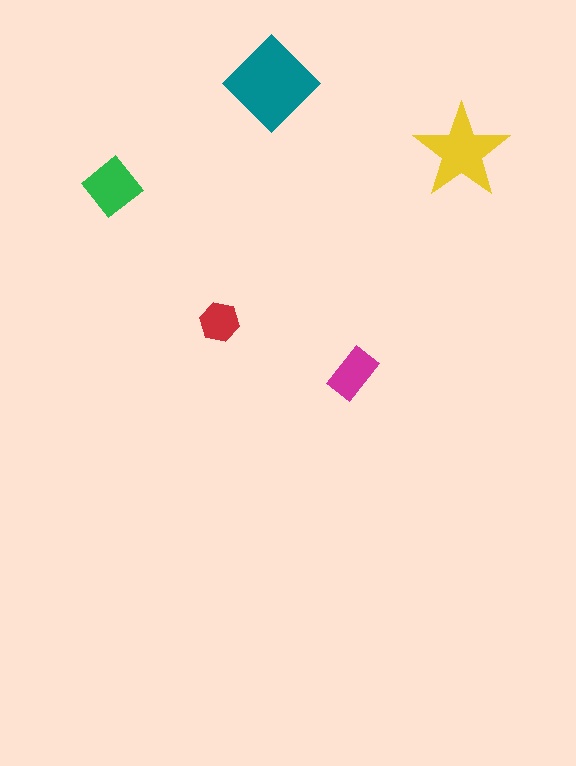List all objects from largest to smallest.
The teal diamond, the yellow star, the green diamond, the magenta rectangle, the red hexagon.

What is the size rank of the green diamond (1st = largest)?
3rd.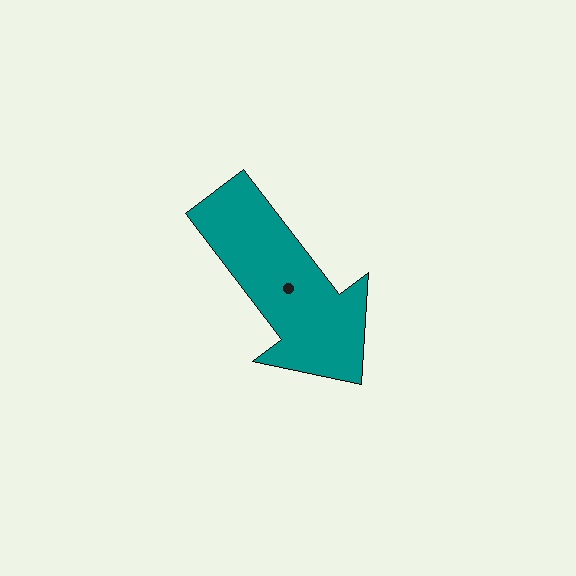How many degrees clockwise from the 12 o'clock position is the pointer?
Approximately 143 degrees.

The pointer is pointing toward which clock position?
Roughly 5 o'clock.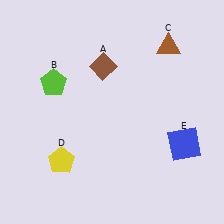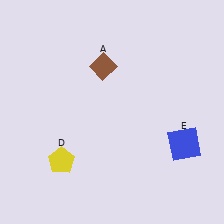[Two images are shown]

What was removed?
The lime pentagon (B), the brown triangle (C) were removed in Image 2.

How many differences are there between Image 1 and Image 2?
There are 2 differences between the two images.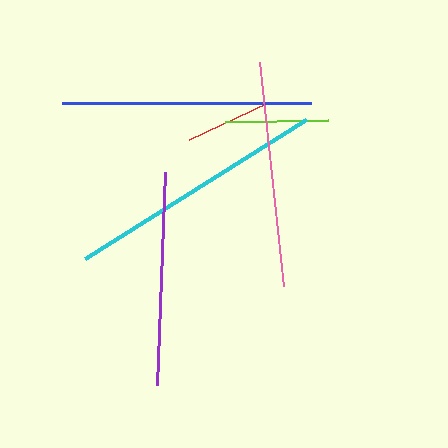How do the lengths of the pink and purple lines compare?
The pink and purple lines are approximately the same length.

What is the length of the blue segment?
The blue segment is approximately 249 pixels long.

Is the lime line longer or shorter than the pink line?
The pink line is longer than the lime line.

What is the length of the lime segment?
The lime segment is approximately 103 pixels long.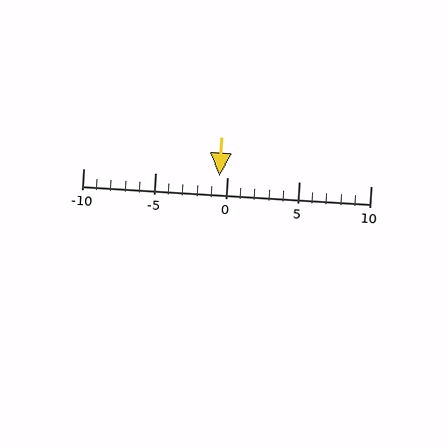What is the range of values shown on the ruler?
The ruler shows values from -10 to 10.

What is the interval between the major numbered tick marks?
The major tick marks are spaced 5 units apart.